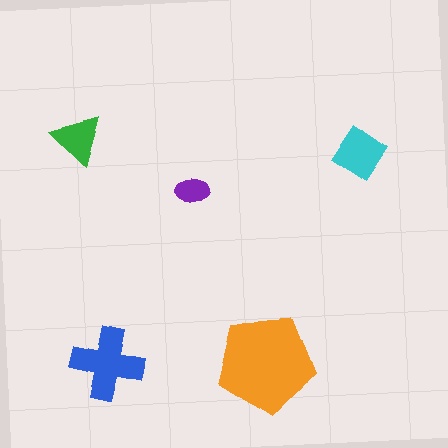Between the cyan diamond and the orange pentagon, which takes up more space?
The orange pentagon.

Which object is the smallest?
The purple ellipse.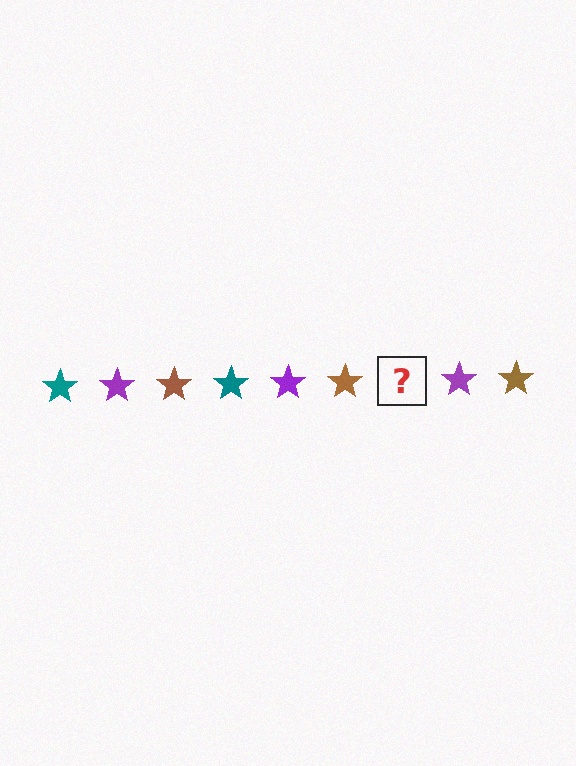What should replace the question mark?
The question mark should be replaced with a teal star.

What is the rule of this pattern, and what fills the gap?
The rule is that the pattern cycles through teal, purple, brown stars. The gap should be filled with a teal star.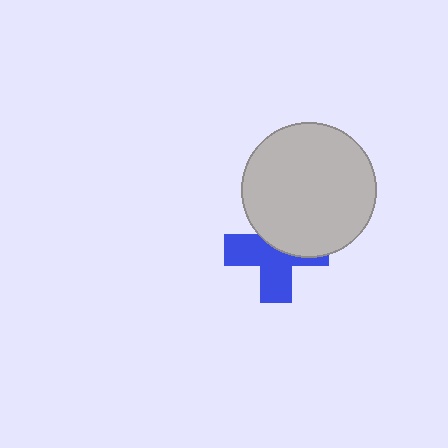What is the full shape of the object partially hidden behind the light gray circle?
The partially hidden object is a blue cross.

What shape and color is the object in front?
The object in front is a light gray circle.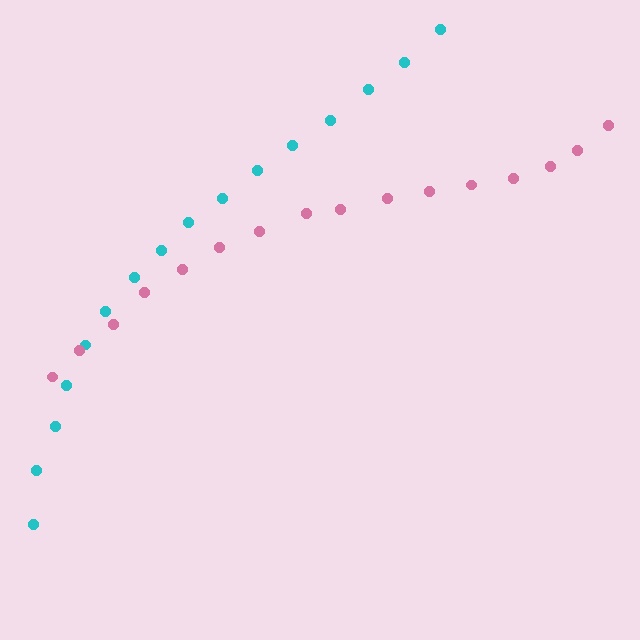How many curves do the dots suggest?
There are 2 distinct paths.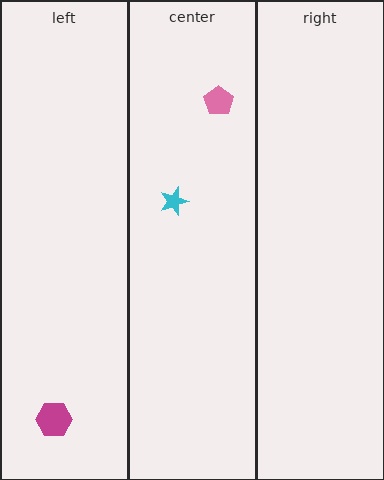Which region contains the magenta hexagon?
The left region.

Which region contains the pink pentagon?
The center region.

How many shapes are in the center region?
2.